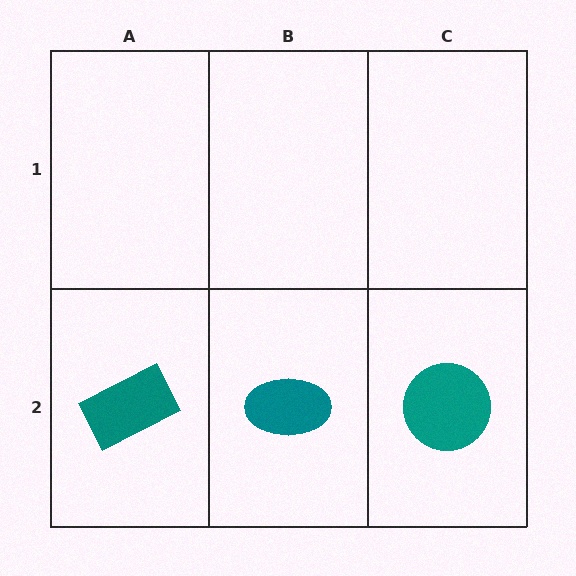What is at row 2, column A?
A teal rectangle.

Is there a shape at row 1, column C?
No, that cell is empty.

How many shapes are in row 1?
0 shapes.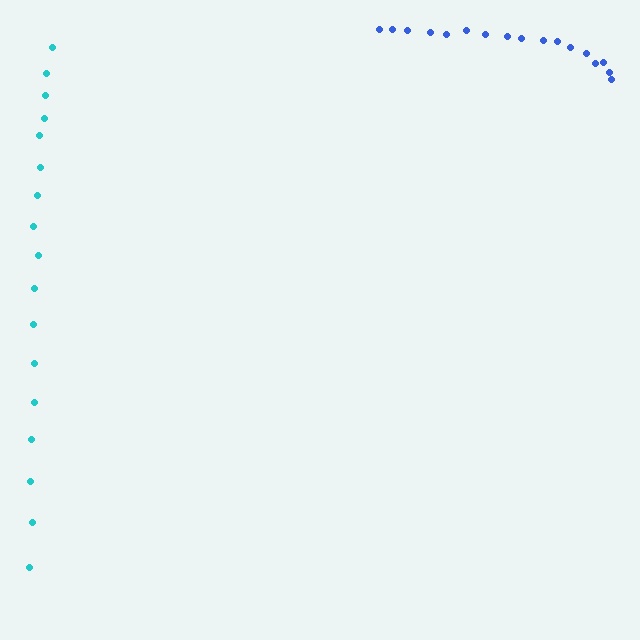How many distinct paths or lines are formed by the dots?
There are 2 distinct paths.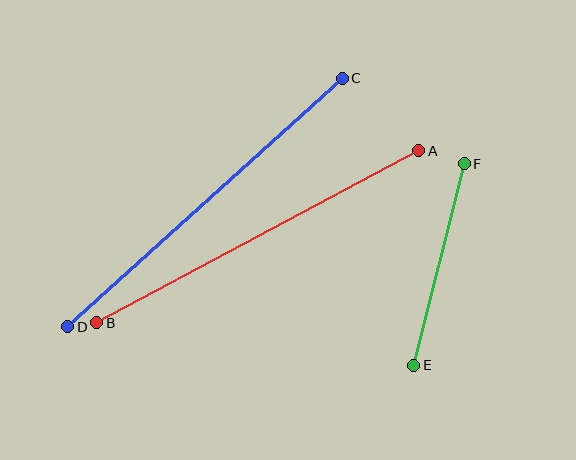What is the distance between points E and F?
The distance is approximately 208 pixels.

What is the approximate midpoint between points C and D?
The midpoint is at approximately (205, 202) pixels.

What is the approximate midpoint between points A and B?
The midpoint is at approximately (258, 237) pixels.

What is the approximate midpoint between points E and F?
The midpoint is at approximately (439, 265) pixels.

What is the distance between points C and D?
The distance is approximately 371 pixels.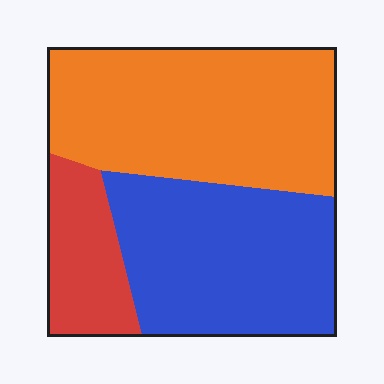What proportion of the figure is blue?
Blue covers about 40% of the figure.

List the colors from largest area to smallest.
From largest to smallest: orange, blue, red.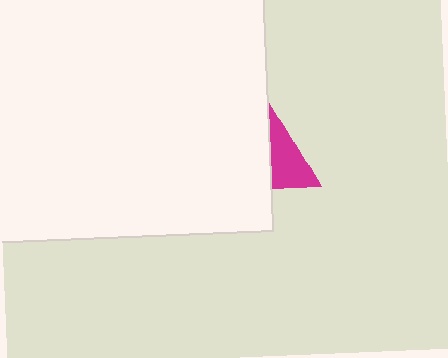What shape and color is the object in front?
The object in front is a white rectangle.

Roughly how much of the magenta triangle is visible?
A small part of it is visible (roughly 26%).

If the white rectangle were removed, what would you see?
You would see the complete magenta triangle.